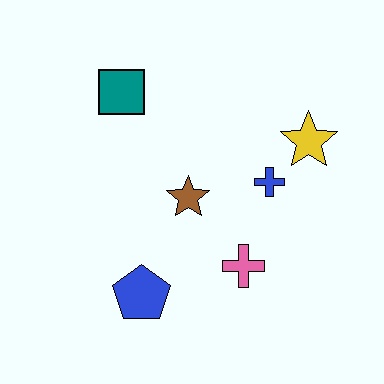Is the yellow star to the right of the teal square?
Yes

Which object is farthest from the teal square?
The pink cross is farthest from the teal square.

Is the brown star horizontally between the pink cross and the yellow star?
No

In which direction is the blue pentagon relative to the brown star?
The blue pentagon is below the brown star.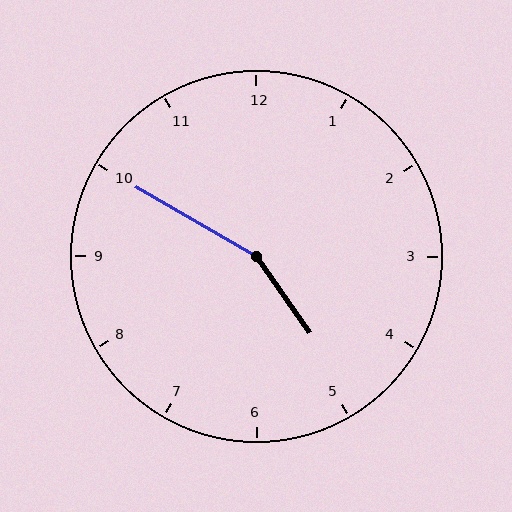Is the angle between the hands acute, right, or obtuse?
It is obtuse.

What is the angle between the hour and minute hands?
Approximately 155 degrees.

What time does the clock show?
4:50.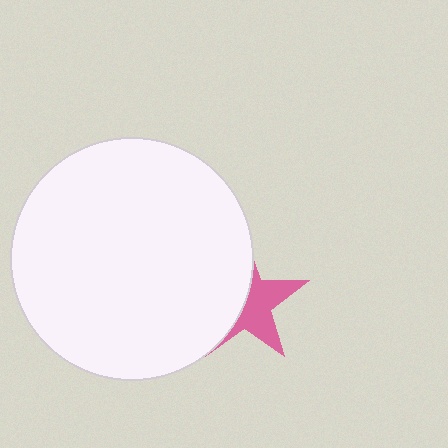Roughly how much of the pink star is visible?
About half of it is visible (roughly 48%).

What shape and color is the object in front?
The object in front is a white circle.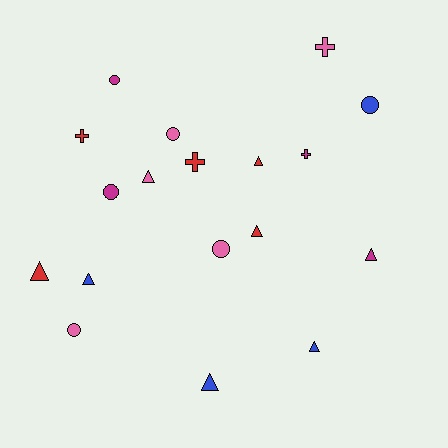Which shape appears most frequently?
Triangle, with 8 objects.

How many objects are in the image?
There are 18 objects.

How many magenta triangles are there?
There is 1 magenta triangle.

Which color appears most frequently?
Pink, with 5 objects.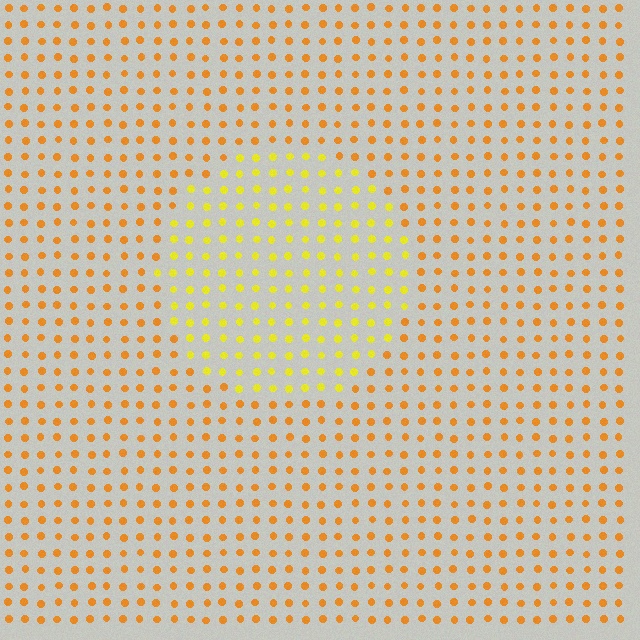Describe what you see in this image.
The image is filled with small orange elements in a uniform arrangement. A circle-shaped region is visible where the elements are tinted to a slightly different hue, forming a subtle color boundary.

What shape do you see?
I see a circle.